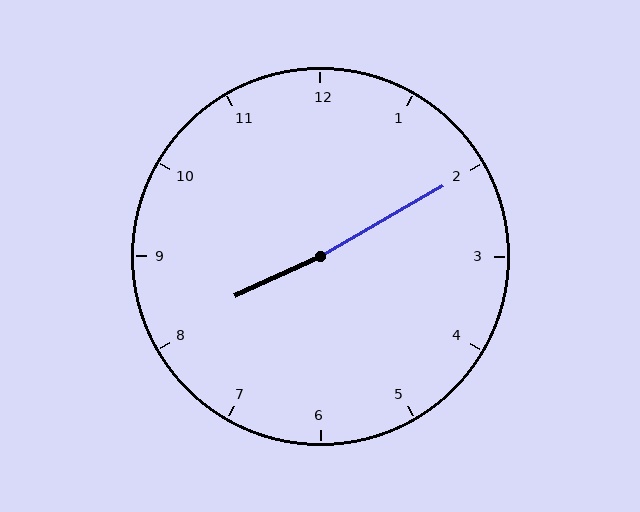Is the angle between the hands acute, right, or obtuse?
It is obtuse.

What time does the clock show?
8:10.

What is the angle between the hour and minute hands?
Approximately 175 degrees.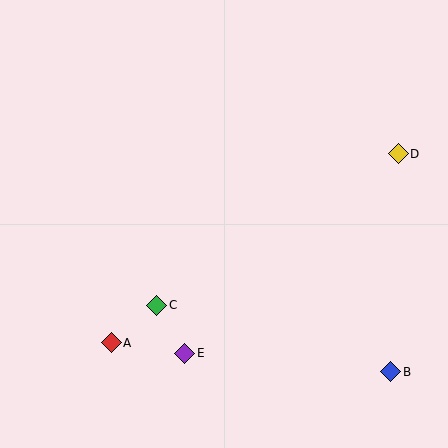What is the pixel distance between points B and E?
The distance between B and E is 207 pixels.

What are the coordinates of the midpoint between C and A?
The midpoint between C and A is at (134, 324).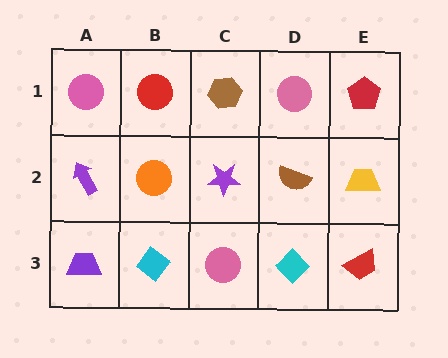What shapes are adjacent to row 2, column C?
A brown hexagon (row 1, column C), a pink circle (row 3, column C), an orange circle (row 2, column B), a brown semicircle (row 2, column D).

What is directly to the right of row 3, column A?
A cyan diamond.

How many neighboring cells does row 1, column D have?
3.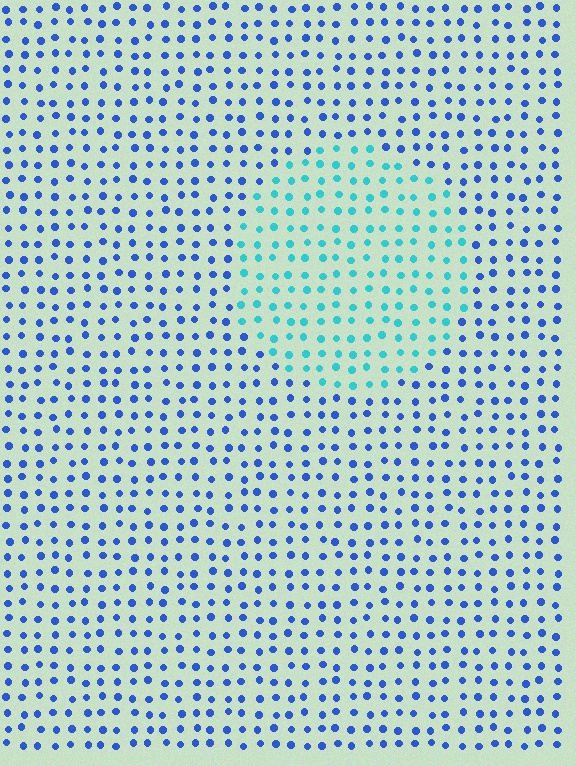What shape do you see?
I see a circle.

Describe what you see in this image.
The image is filled with small blue elements in a uniform arrangement. A circle-shaped region is visible where the elements are tinted to a slightly different hue, forming a subtle color boundary.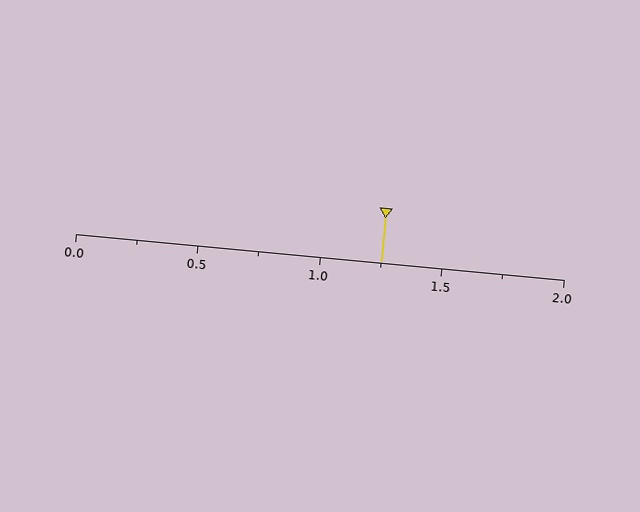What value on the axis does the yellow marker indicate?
The marker indicates approximately 1.25.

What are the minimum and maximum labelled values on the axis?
The axis runs from 0.0 to 2.0.